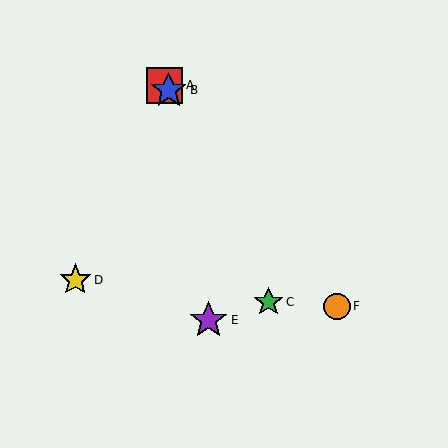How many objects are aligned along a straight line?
3 objects (A, B, F) are aligned along a straight line.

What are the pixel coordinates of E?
Object E is at (209, 320).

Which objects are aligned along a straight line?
Objects A, B, F are aligned along a straight line.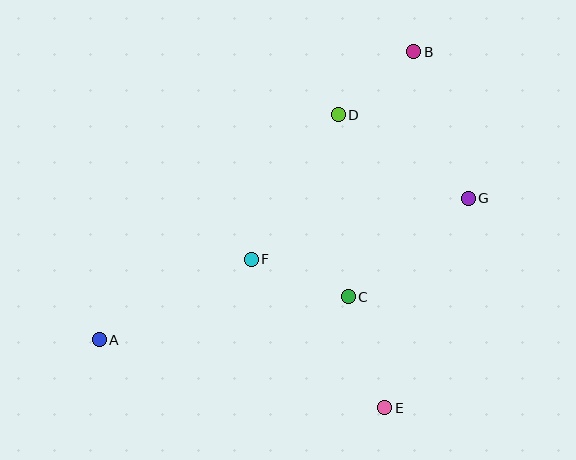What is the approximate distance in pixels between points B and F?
The distance between B and F is approximately 264 pixels.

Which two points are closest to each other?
Points B and D are closest to each other.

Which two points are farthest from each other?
Points A and B are farthest from each other.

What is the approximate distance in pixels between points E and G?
The distance between E and G is approximately 225 pixels.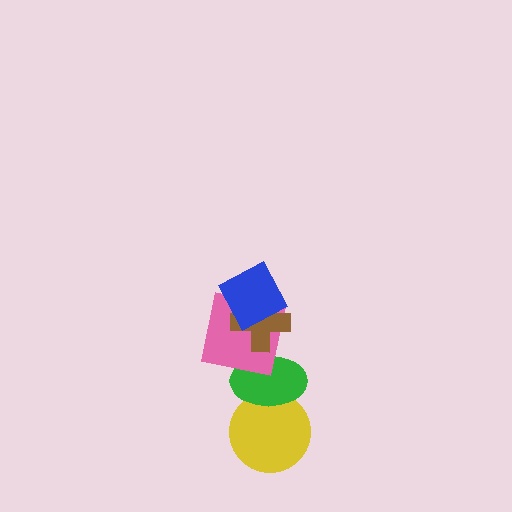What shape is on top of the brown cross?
The blue square is on top of the brown cross.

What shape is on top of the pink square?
The brown cross is on top of the pink square.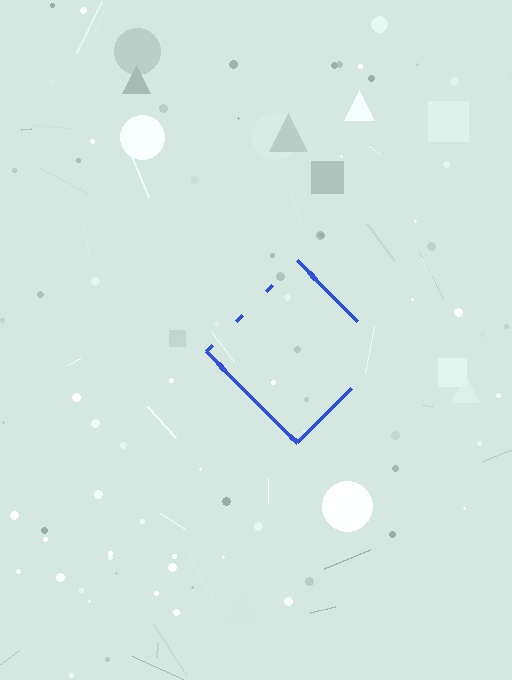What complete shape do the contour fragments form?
The contour fragments form a diamond.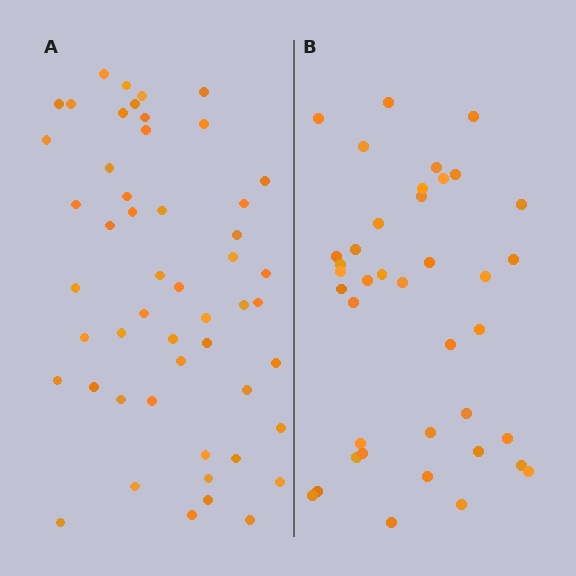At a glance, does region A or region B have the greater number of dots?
Region A (the left region) has more dots.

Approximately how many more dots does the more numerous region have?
Region A has roughly 12 or so more dots than region B.